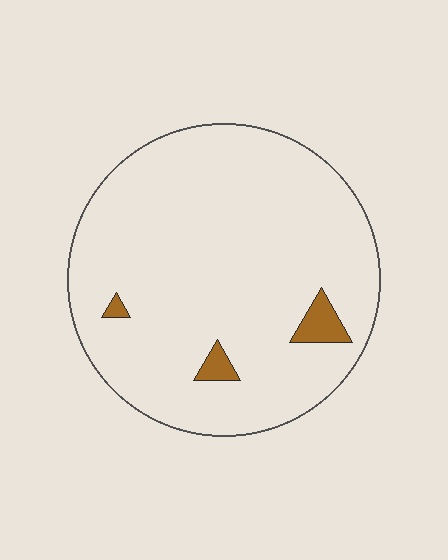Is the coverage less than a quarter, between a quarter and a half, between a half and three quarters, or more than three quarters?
Less than a quarter.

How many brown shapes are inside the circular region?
3.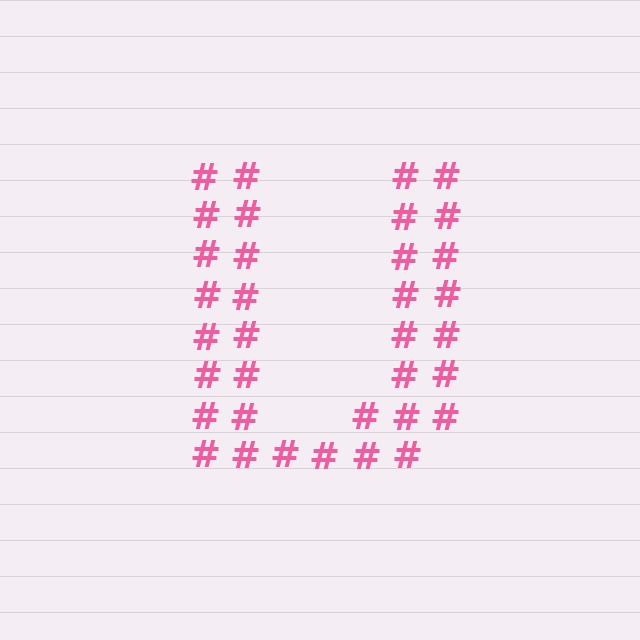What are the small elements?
The small elements are hash symbols.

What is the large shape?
The large shape is the letter U.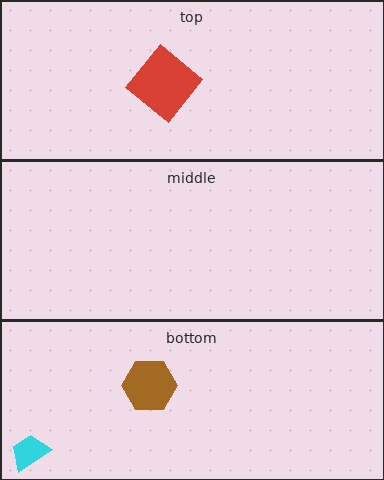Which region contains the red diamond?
The top region.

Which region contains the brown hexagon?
The bottom region.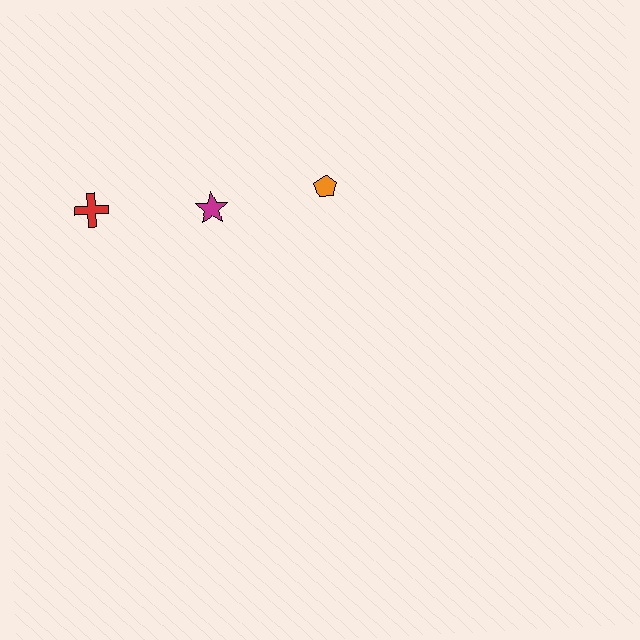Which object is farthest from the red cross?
The orange pentagon is farthest from the red cross.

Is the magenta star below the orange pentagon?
Yes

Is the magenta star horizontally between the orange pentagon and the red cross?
Yes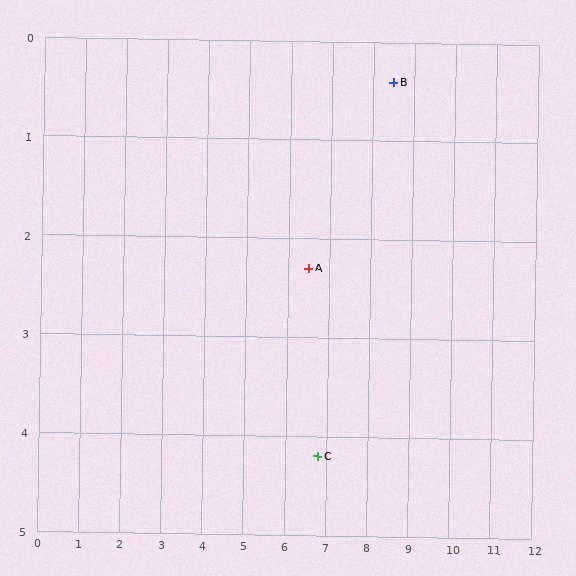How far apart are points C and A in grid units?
Points C and A are about 1.9 grid units apart.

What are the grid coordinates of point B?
Point B is at approximately (8.5, 0.4).